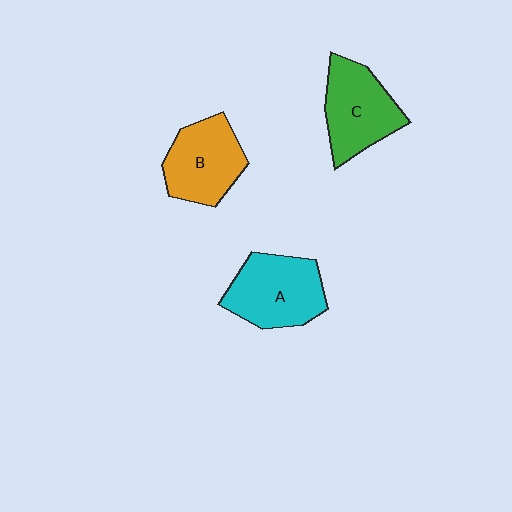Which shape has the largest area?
Shape A (cyan).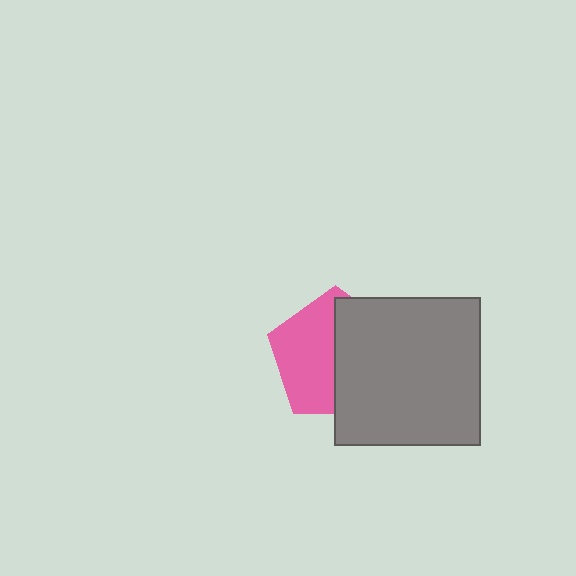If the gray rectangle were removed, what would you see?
You would see the complete pink pentagon.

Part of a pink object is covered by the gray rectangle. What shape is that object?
It is a pentagon.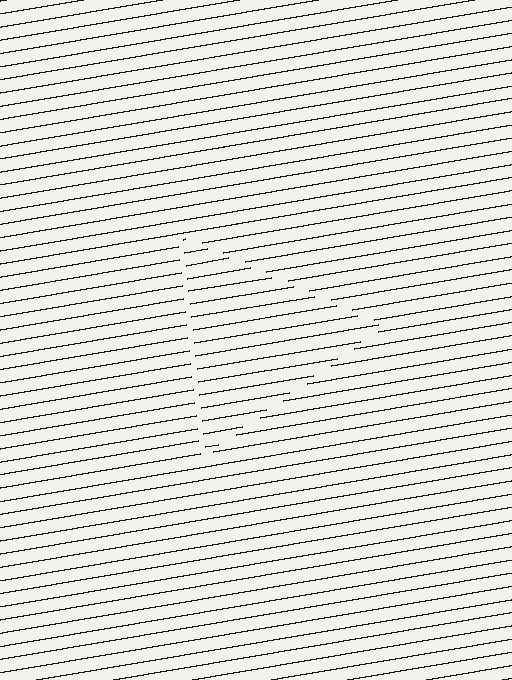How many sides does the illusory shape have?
3 sides — the line-ends trace a triangle.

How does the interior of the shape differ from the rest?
The interior of the shape contains the same grating, shifted by half a period — the contour is defined by the phase discontinuity where line-ends from the inner and outer gratings abut.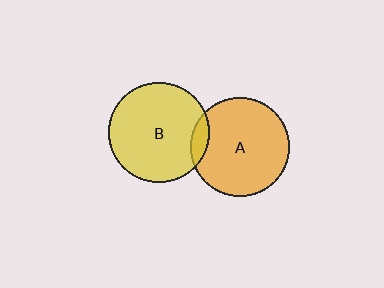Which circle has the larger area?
Circle B (yellow).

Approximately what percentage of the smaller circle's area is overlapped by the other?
Approximately 10%.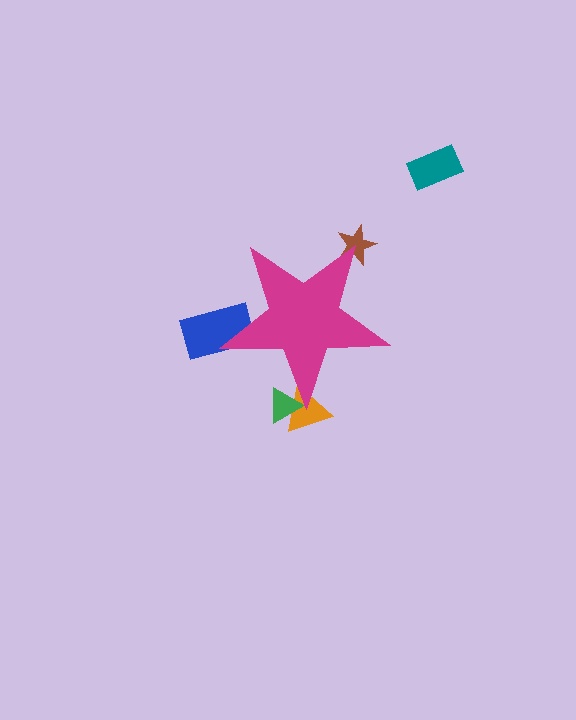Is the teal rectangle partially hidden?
No, the teal rectangle is fully visible.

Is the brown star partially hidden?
Yes, the brown star is partially hidden behind the magenta star.